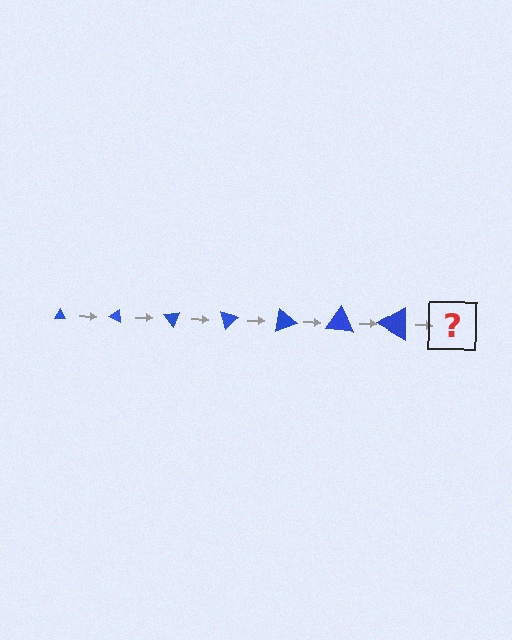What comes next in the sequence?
The next element should be a triangle, larger than the previous one and rotated 175 degrees from the start.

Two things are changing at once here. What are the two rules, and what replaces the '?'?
The two rules are that the triangle grows larger each step and it rotates 25 degrees each step. The '?' should be a triangle, larger than the previous one and rotated 175 degrees from the start.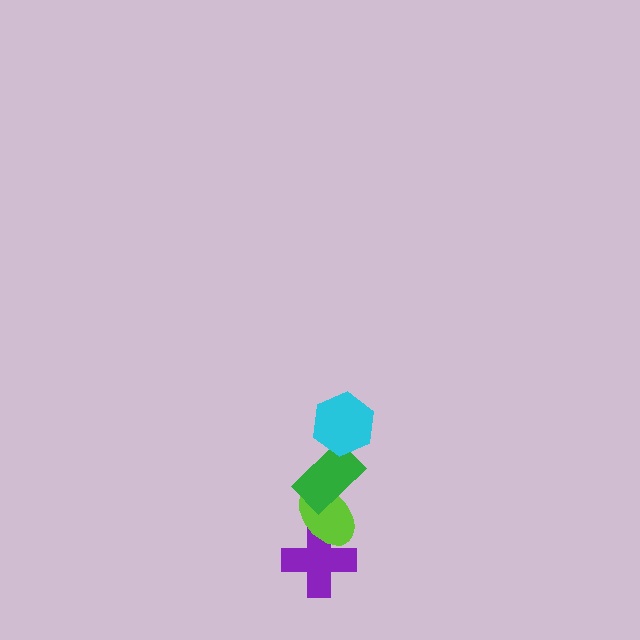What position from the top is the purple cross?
The purple cross is 4th from the top.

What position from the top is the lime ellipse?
The lime ellipse is 3rd from the top.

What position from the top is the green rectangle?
The green rectangle is 2nd from the top.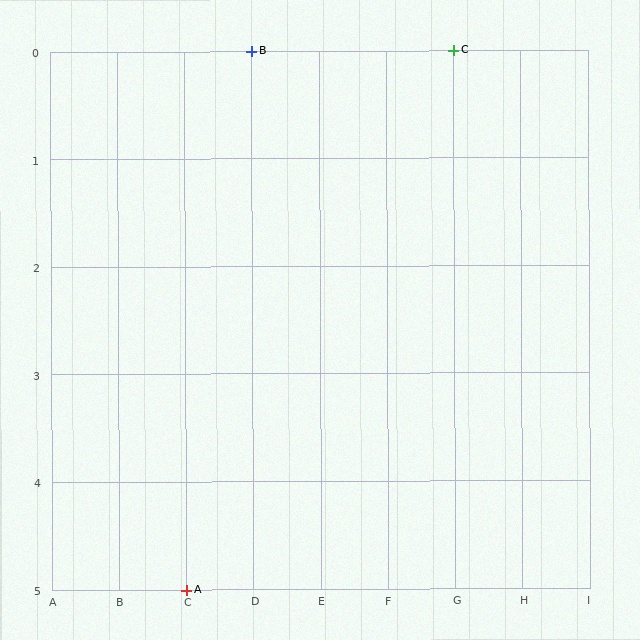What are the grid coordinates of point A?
Point A is at grid coordinates (C, 5).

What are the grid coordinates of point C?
Point C is at grid coordinates (G, 0).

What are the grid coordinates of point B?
Point B is at grid coordinates (D, 0).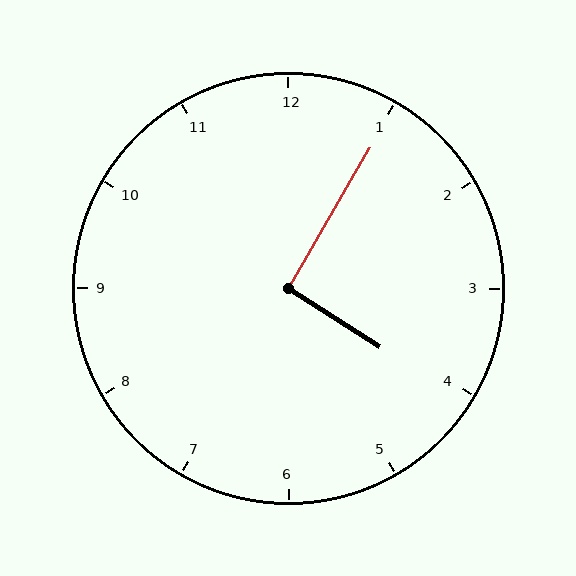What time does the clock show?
4:05.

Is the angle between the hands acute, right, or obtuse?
It is right.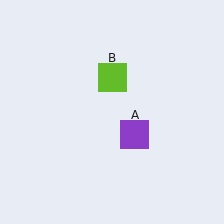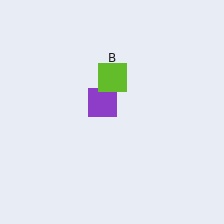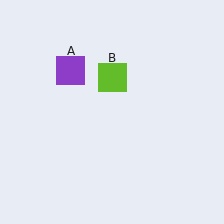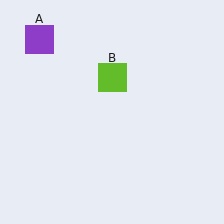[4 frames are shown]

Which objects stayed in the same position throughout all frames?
Lime square (object B) remained stationary.